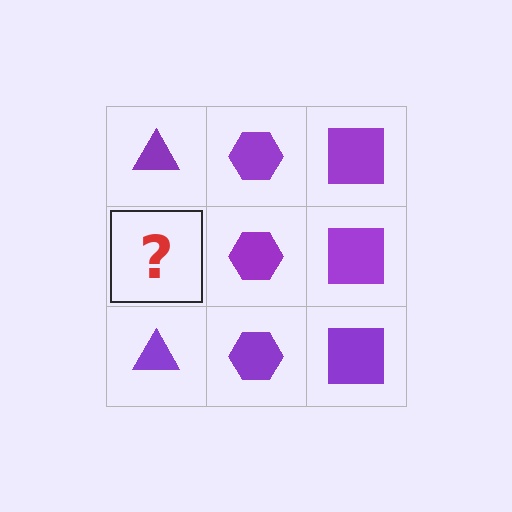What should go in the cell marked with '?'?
The missing cell should contain a purple triangle.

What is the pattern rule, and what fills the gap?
The rule is that each column has a consistent shape. The gap should be filled with a purple triangle.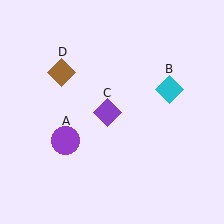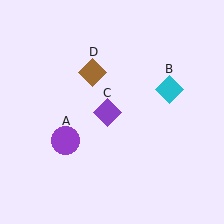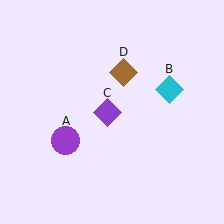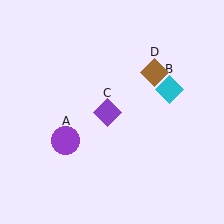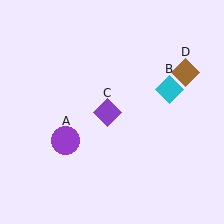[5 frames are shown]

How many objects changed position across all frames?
1 object changed position: brown diamond (object D).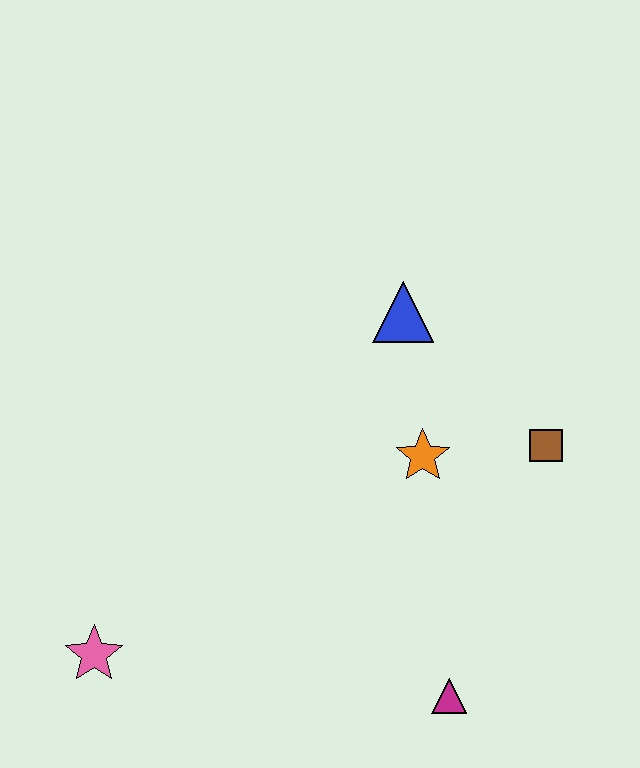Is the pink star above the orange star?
No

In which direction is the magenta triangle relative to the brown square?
The magenta triangle is below the brown square.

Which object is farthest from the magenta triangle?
The blue triangle is farthest from the magenta triangle.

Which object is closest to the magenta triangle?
The orange star is closest to the magenta triangle.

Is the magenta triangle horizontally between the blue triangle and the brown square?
Yes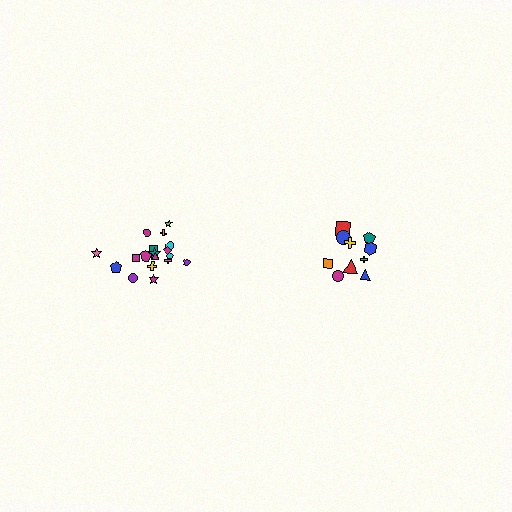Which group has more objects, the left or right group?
The left group.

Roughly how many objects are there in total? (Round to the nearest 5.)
Roughly 30 objects in total.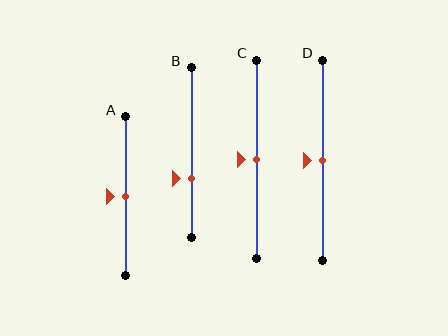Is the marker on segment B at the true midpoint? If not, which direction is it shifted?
No, the marker on segment B is shifted downward by about 15% of the segment length.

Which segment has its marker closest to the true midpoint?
Segment A has its marker closest to the true midpoint.